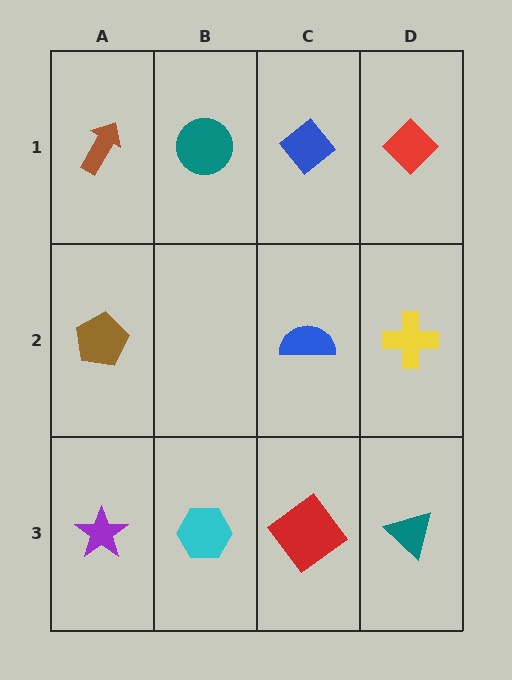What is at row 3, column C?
A red diamond.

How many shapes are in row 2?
3 shapes.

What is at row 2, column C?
A blue semicircle.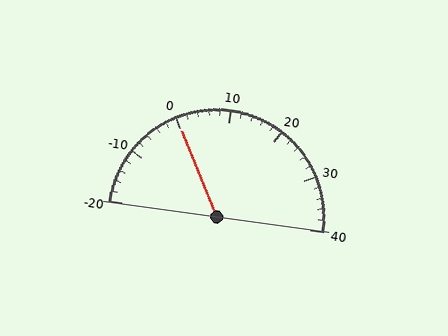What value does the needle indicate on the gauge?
The needle indicates approximately 0.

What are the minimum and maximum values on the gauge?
The gauge ranges from -20 to 40.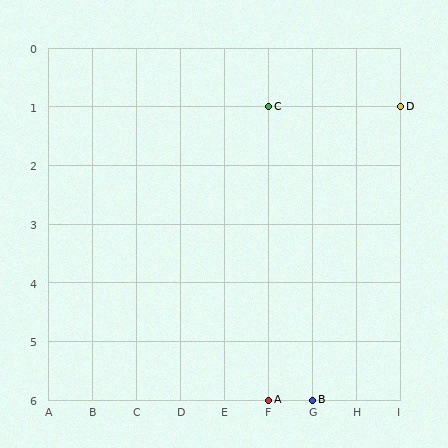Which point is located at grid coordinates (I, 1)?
Point D is at (I, 1).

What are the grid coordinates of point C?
Point C is at grid coordinates (F, 1).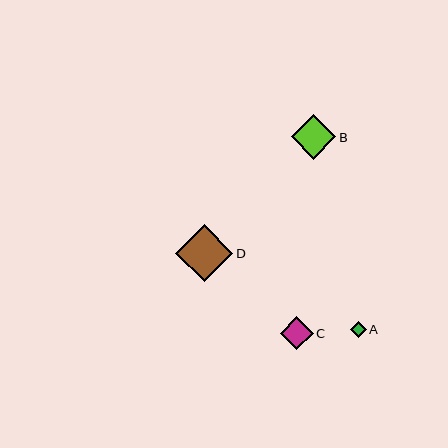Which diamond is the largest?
Diamond D is the largest with a size of approximately 57 pixels.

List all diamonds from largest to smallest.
From largest to smallest: D, B, C, A.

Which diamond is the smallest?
Diamond A is the smallest with a size of approximately 16 pixels.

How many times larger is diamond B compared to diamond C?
Diamond B is approximately 1.4 times the size of diamond C.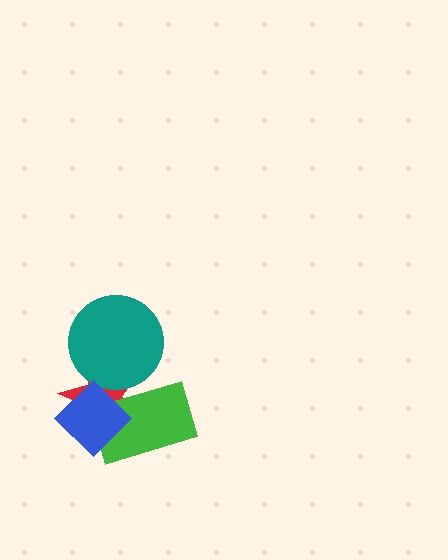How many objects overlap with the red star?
3 objects overlap with the red star.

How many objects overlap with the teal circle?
2 objects overlap with the teal circle.